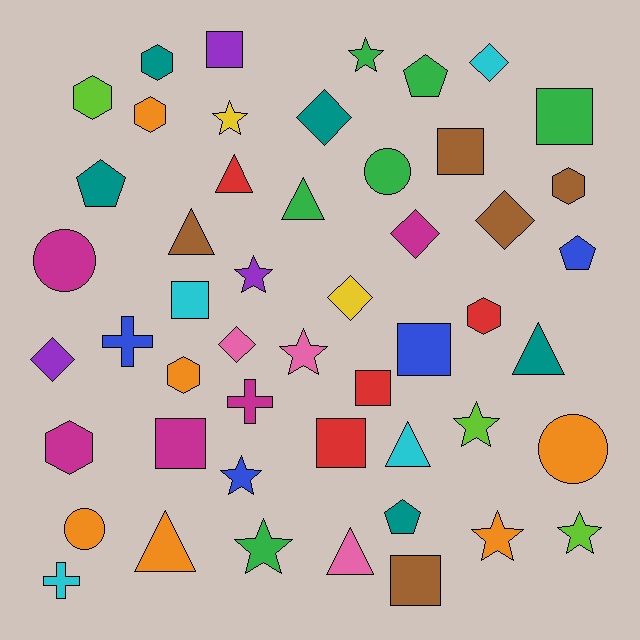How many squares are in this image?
There are 9 squares.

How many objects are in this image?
There are 50 objects.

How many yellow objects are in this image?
There are 2 yellow objects.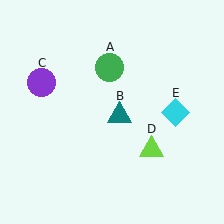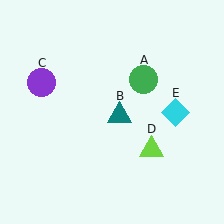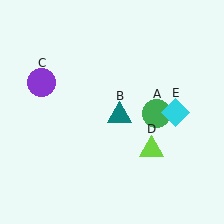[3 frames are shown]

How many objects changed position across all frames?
1 object changed position: green circle (object A).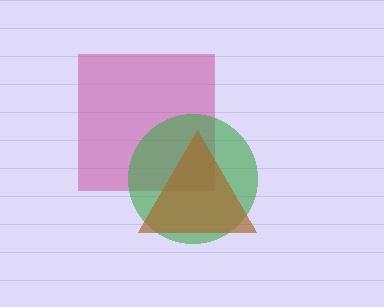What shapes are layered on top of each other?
The layered shapes are: a magenta square, a green circle, a brown triangle.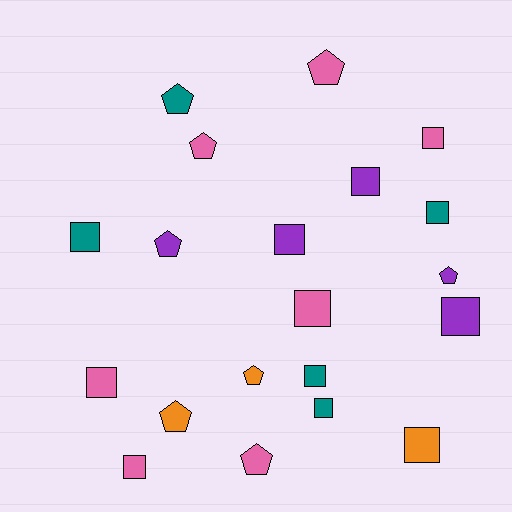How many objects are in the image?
There are 20 objects.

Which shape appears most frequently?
Square, with 12 objects.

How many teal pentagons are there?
There is 1 teal pentagon.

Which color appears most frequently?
Pink, with 7 objects.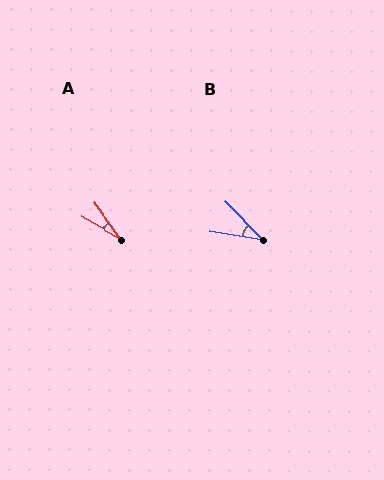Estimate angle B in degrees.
Approximately 36 degrees.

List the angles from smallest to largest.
A (24°), B (36°).